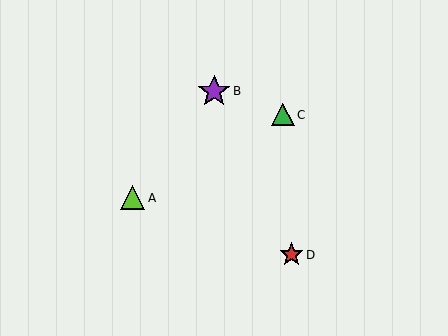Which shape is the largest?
The purple star (labeled B) is the largest.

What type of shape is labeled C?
Shape C is a green triangle.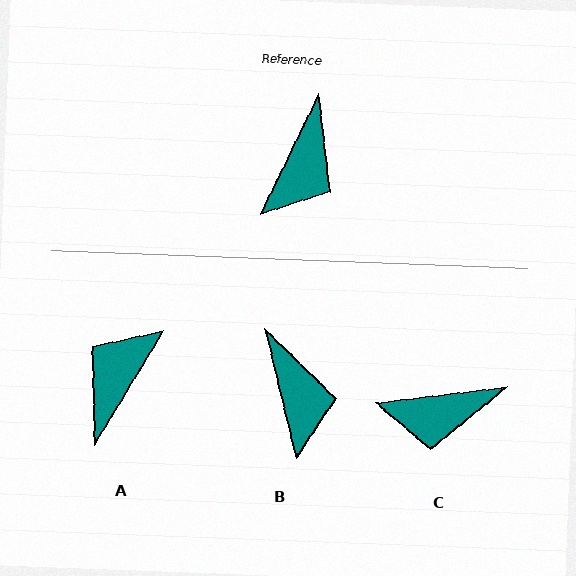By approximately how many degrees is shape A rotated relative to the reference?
Approximately 175 degrees counter-clockwise.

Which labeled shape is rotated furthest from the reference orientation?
A, about 175 degrees away.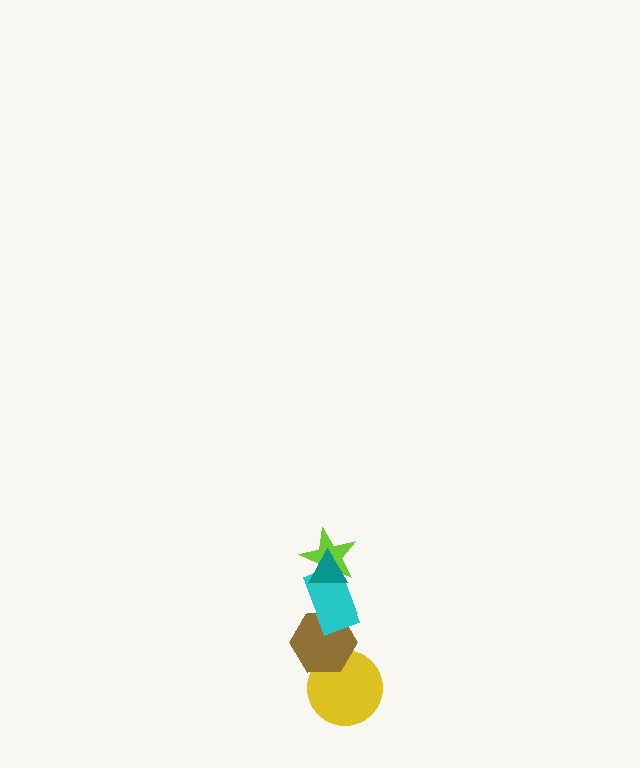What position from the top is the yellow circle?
The yellow circle is 5th from the top.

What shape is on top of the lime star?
The teal triangle is on top of the lime star.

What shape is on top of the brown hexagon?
The cyan rectangle is on top of the brown hexagon.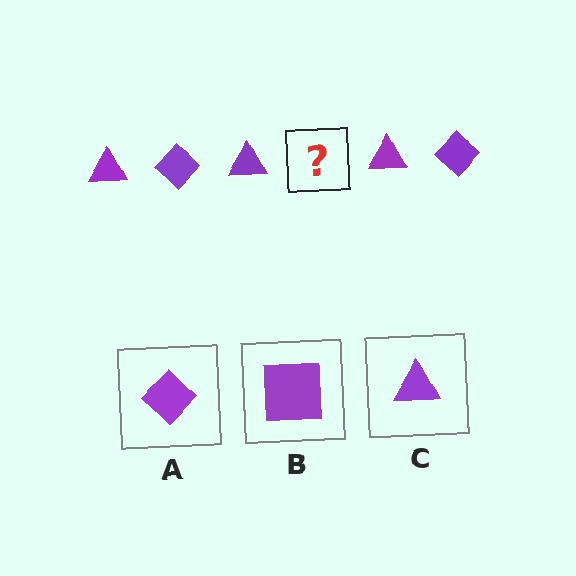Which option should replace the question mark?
Option A.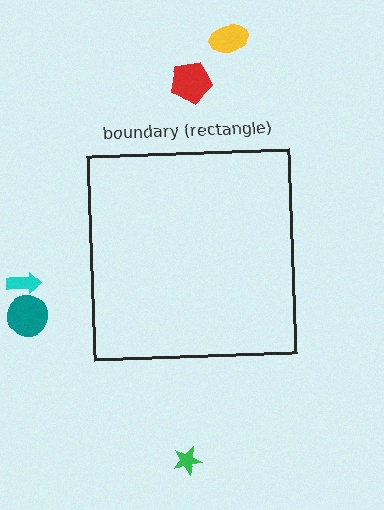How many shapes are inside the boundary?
0 inside, 5 outside.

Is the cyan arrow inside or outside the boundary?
Outside.